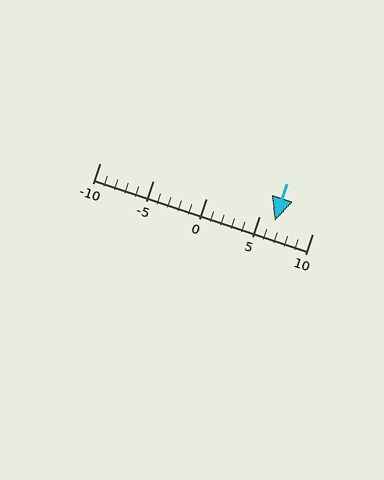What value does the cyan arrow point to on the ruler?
The cyan arrow points to approximately 6.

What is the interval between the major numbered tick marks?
The major tick marks are spaced 5 units apart.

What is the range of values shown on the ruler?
The ruler shows values from -10 to 10.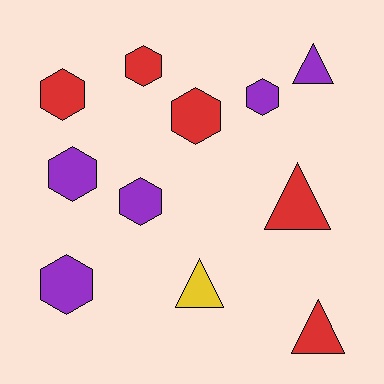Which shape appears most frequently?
Hexagon, with 7 objects.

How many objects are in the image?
There are 11 objects.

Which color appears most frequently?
Red, with 5 objects.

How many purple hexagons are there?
There are 4 purple hexagons.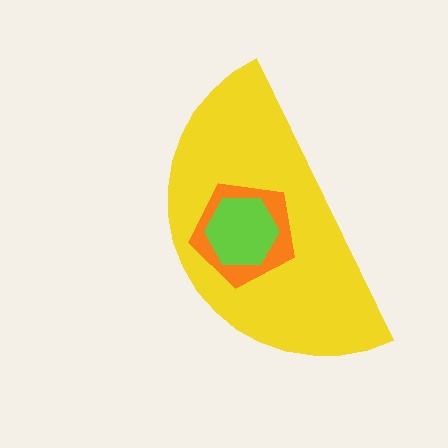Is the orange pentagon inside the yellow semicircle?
Yes.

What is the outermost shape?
The yellow semicircle.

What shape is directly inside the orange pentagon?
The lime hexagon.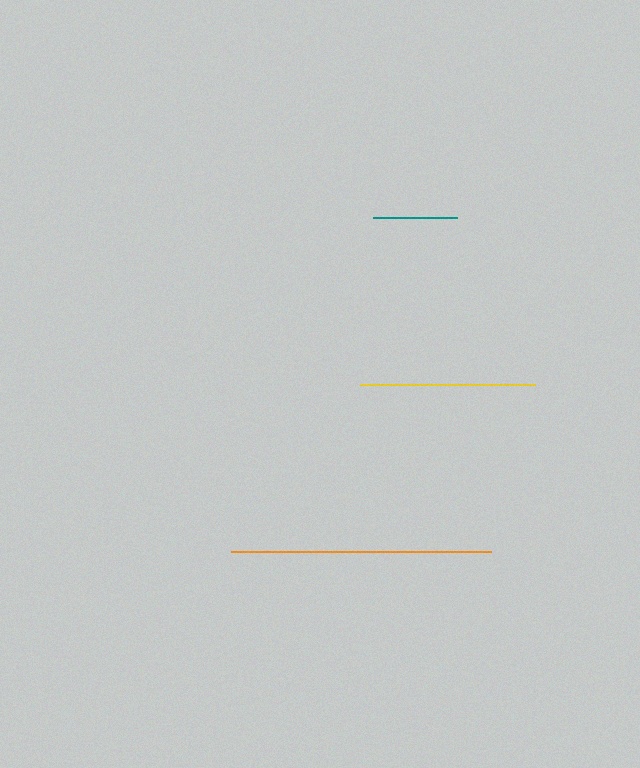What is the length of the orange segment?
The orange segment is approximately 261 pixels long.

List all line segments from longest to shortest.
From longest to shortest: orange, yellow, teal.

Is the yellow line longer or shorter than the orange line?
The orange line is longer than the yellow line.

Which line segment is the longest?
The orange line is the longest at approximately 261 pixels.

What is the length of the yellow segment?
The yellow segment is approximately 176 pixels long.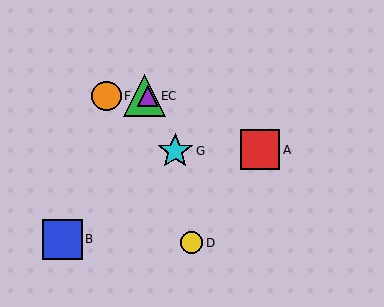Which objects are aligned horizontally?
Objects C, E, F are aligned horizontally.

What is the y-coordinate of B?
Object B is at y≈239.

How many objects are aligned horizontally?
3 objects (C, E, F) are aligned horizontally.